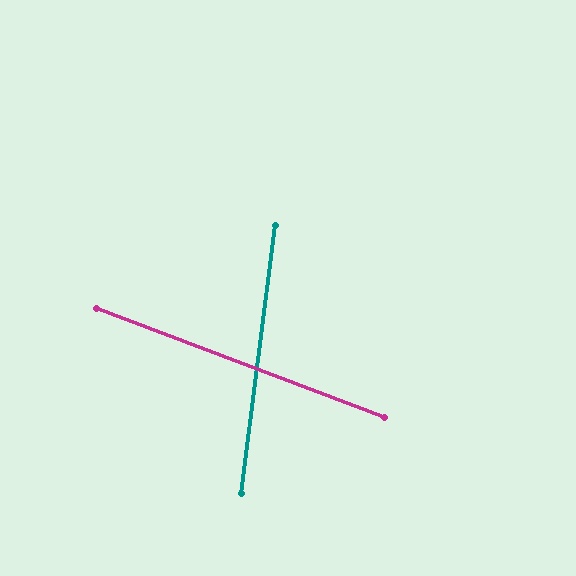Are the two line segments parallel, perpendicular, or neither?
Neither parallel nor perpendicular — they differ by about 76°.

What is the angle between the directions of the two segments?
Approximately 76 degrees.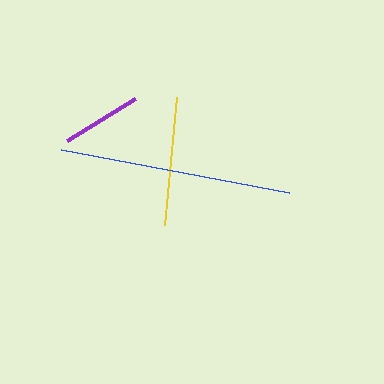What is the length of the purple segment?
The purple segment is approximately 79 pixels long.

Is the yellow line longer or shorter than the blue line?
The blue line is longer than the yellow line.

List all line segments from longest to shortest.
From longest to shortest: blue, yellow, purple.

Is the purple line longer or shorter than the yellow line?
The yellow line is longer than the purple line.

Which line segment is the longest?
The blue line is the longest at approximately 232 pixels.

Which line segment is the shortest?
The purple line is the shortest at approximately 79 pixels.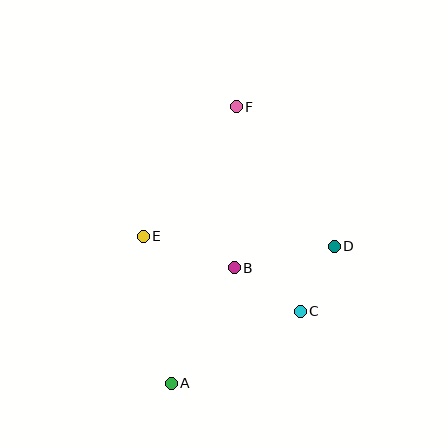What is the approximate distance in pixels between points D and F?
The distance between D and F is approximately 170 pixels.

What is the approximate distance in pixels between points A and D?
The distance between A and D is approximately 213 pixels.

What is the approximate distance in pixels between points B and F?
The distance between B and F is approximately 161 pixels.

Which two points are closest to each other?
Points C and D are closest to each other.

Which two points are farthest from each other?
Points A and F are farthest from each other.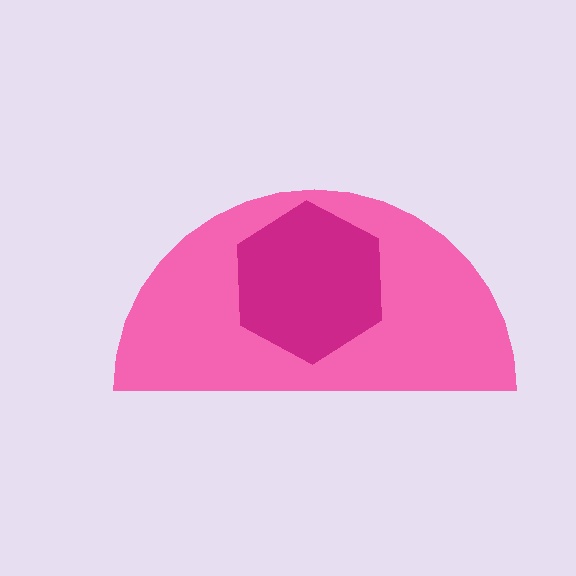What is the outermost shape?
The pink semicircle.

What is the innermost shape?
The magenta hexagon.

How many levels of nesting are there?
2.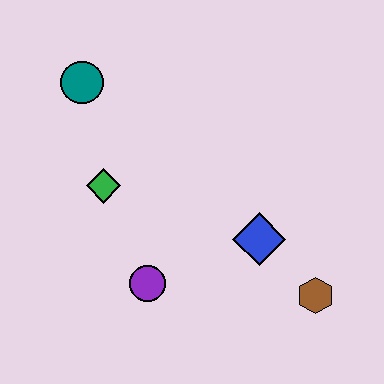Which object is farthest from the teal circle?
The brown hexagon is farthest from the teal circle.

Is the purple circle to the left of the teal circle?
No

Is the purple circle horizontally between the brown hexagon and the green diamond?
Yes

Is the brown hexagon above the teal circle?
No